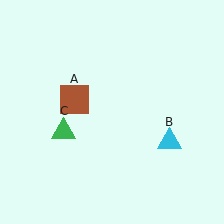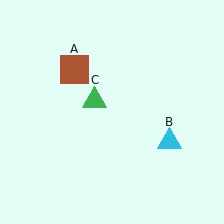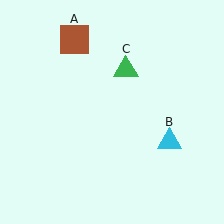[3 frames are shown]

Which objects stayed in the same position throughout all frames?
Cyan triangle (object B) remained stationary.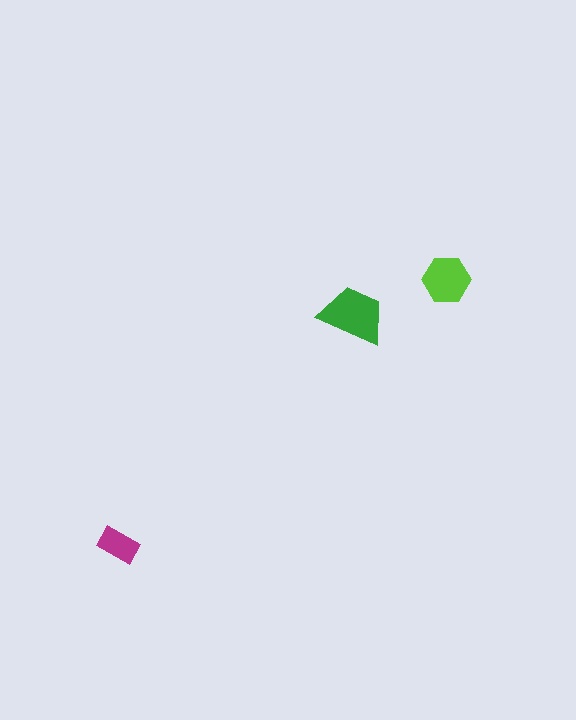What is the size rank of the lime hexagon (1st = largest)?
2nd.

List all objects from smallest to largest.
The magenta rectangle, the lime hexagon, the green trapezoid.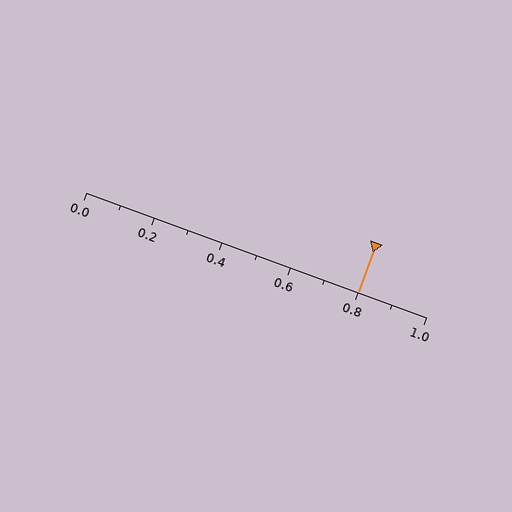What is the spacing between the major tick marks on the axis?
The major ticks are spaced 0.2 apart.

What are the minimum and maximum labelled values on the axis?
The axis runs from 0.0 to 1.0.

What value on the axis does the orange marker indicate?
The marker indicates approximately 0.8.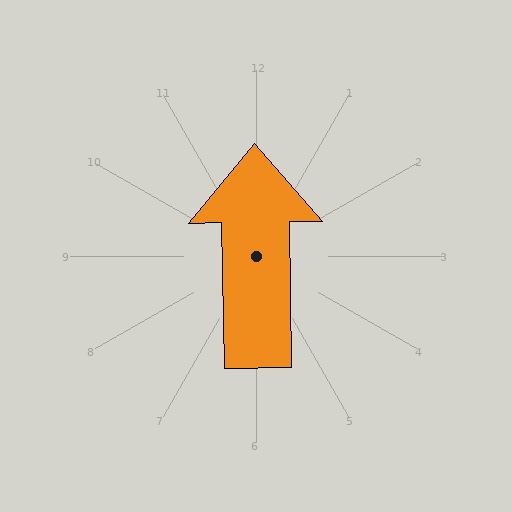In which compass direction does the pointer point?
North.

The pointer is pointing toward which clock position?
Roughly 12 o'clock.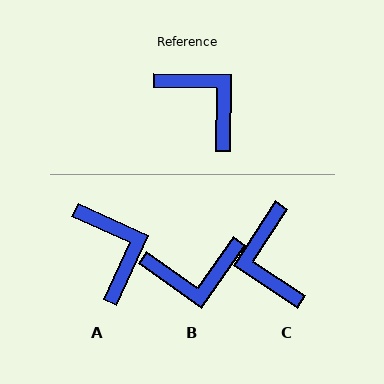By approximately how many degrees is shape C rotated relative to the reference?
Approximately 147 degrees counter-clockwise.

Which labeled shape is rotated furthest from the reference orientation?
C, about 147 degrees away.